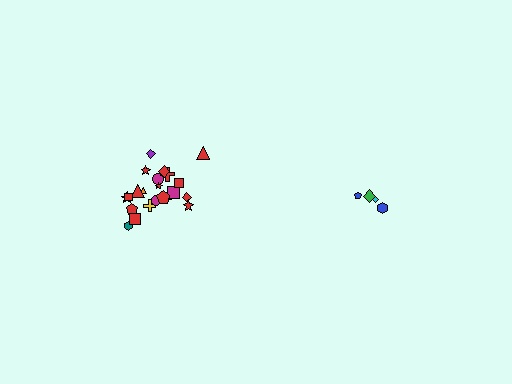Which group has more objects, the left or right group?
The left group.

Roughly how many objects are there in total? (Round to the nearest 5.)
Roughly 25 objects in total.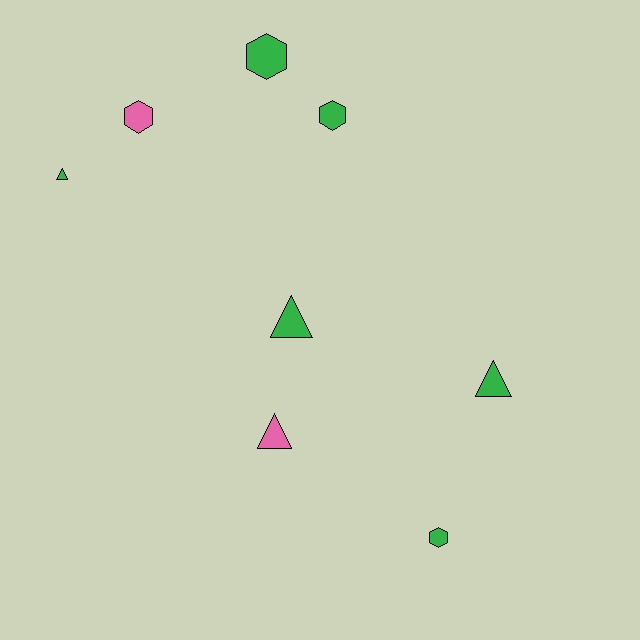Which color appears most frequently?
Green, with 6 objects.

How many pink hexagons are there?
There is 1 pink hexagon.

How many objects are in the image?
There are 8 objects.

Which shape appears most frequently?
Triangle, with 4 objects.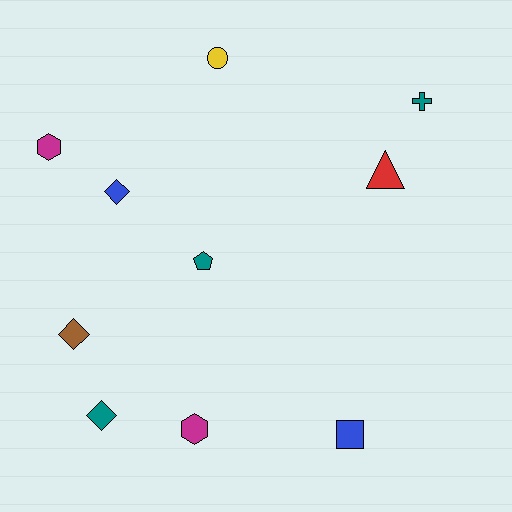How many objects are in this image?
There are 10 objects.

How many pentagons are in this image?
There is 1 pentagon.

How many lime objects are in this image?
There are no lime objects.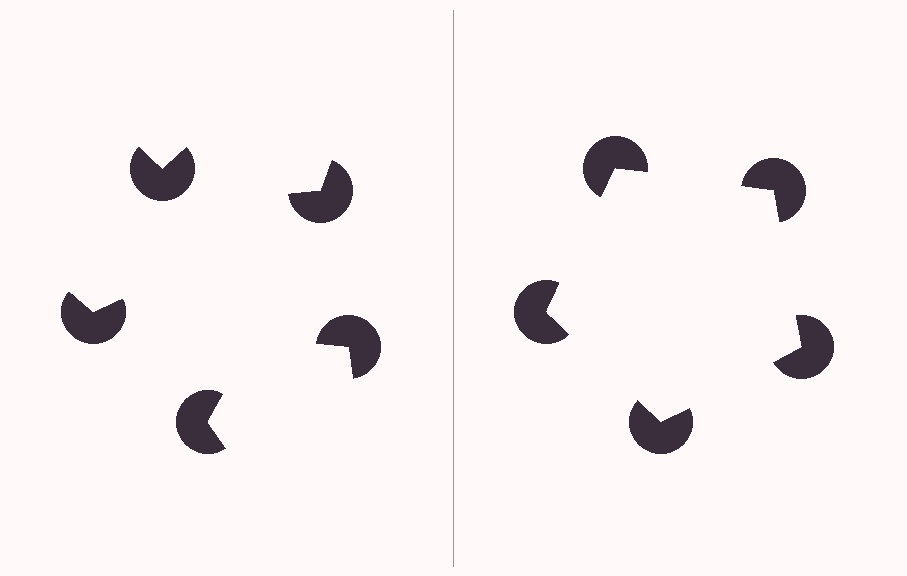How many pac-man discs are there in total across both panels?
10 — 5 on each side.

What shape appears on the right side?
An illusory pentagon.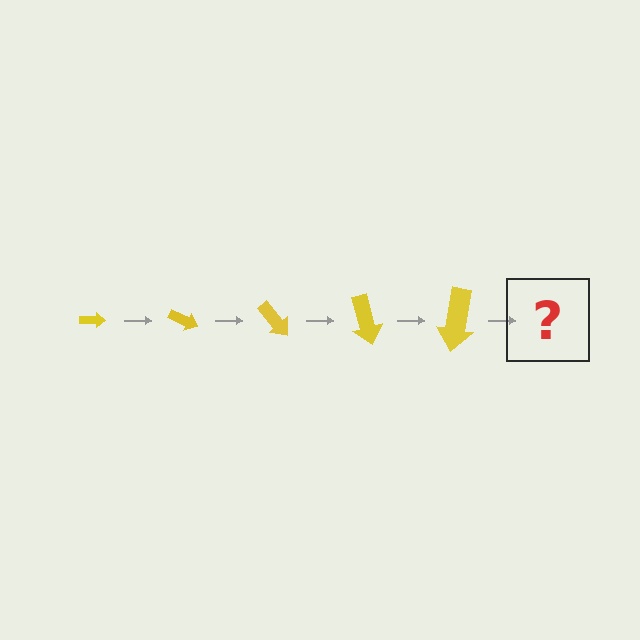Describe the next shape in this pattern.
It should be an arrow, larger than the previous one and rotated 125 degrees from the start.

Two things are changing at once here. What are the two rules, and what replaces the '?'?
The two rules are that the arrow grows larger each step and it rotates 25 degrees each step. The '?' should be an arrow, larger than the previous one and rotated 125 degrees from the start.